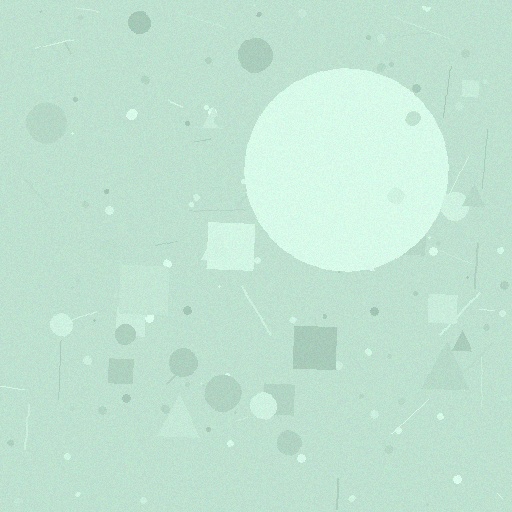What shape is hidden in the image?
A circle is hidden in the image.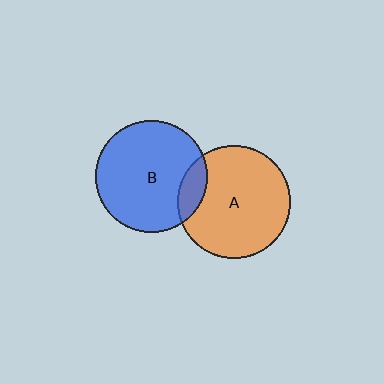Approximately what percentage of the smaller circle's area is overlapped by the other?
Approximately 15%.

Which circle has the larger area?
Circle A (orange).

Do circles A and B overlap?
Yes.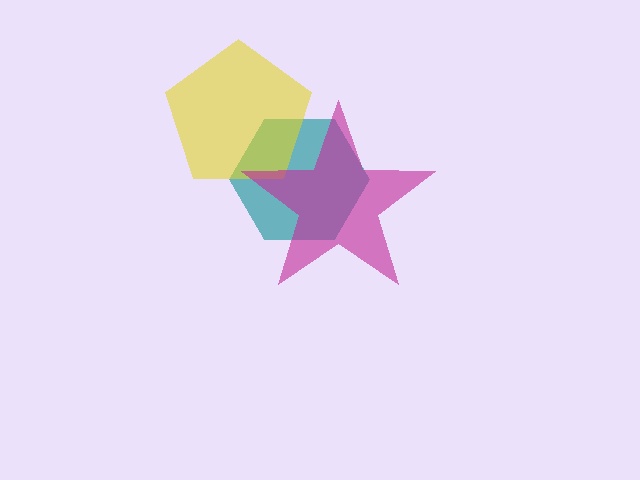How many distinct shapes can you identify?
There are 3 distinct shapes: a teal hexagon, a yellow pentagon, a magenta star.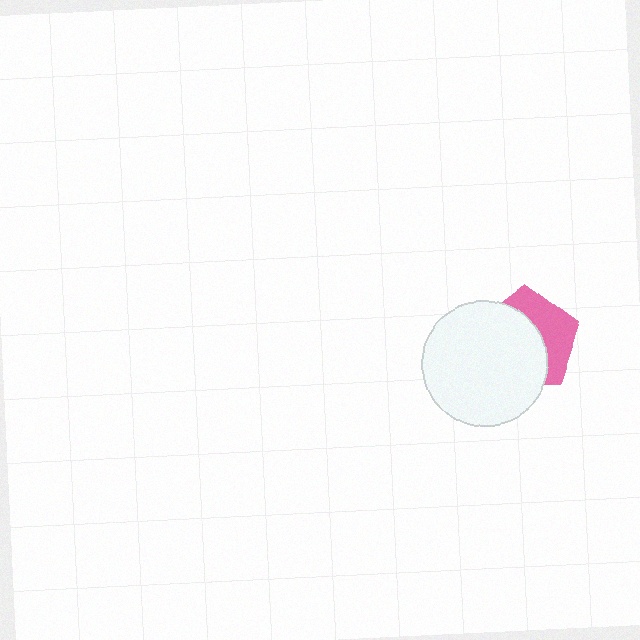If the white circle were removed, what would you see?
You would see the complete pink pentagon.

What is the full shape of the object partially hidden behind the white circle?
The partially hidden object is a pink pentagon.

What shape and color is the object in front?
The object in front is a white circle.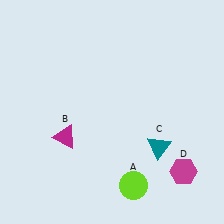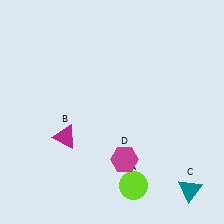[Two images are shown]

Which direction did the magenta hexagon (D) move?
The magenta hexagon (D) moved left.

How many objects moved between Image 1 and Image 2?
2 objects moved between the two images.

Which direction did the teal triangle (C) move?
The teal triangle (C) moved down.